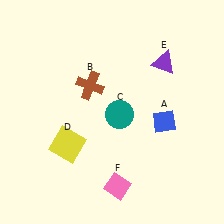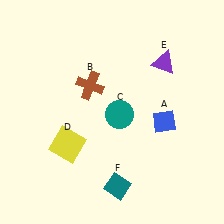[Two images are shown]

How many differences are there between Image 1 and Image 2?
There is 1 difference between the two images.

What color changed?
The diamond (F) changed from pink in Image 1 to teal in Image 2.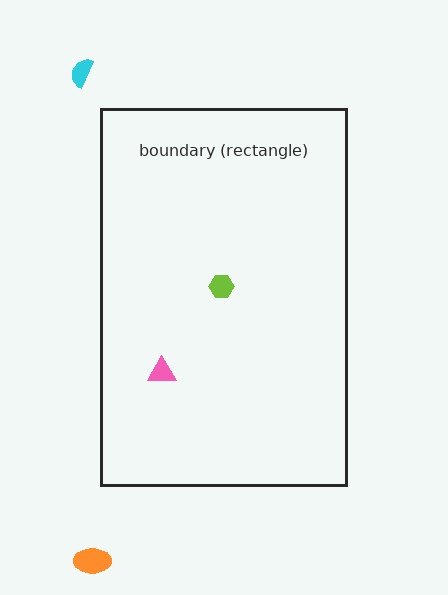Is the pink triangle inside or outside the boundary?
Inside.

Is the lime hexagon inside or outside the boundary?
Inside.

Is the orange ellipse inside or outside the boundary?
Outside.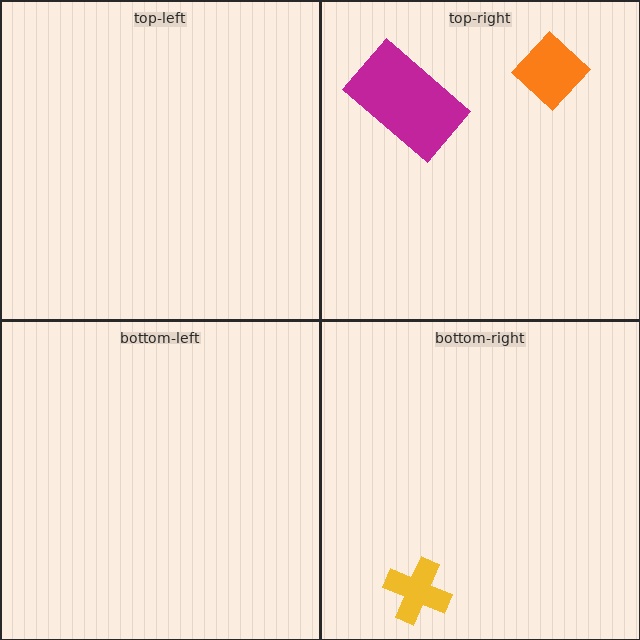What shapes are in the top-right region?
The orange diamond, the magenta rectangle.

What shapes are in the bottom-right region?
The yellow cross.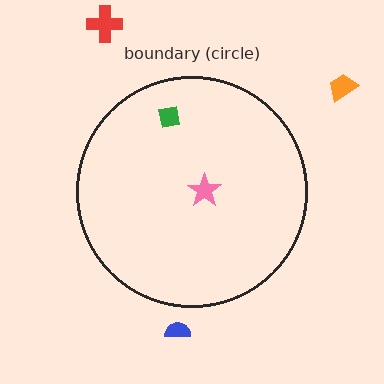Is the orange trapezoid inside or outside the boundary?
Outside.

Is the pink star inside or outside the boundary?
Inside.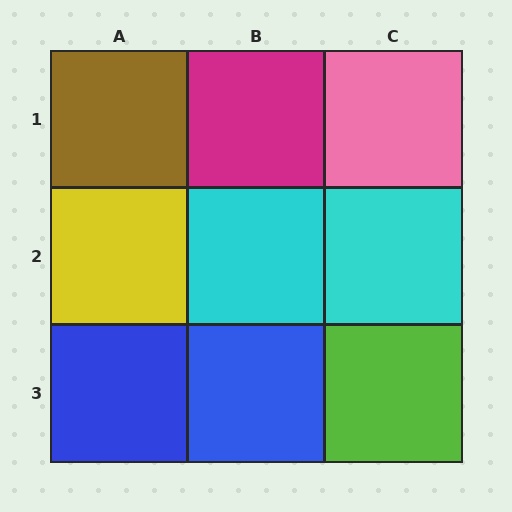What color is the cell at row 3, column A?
Blue.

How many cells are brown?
1 cell is brown.